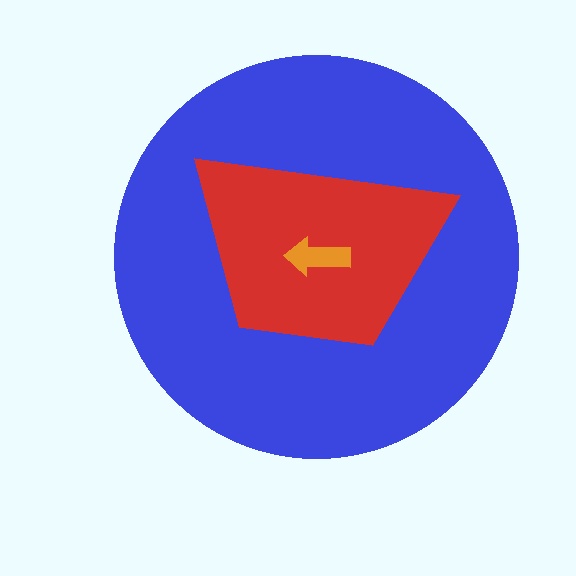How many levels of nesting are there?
3.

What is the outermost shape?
The blue circle.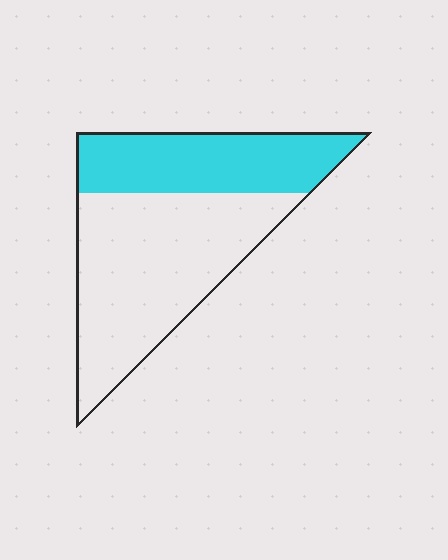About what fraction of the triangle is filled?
About three eighths (3/8).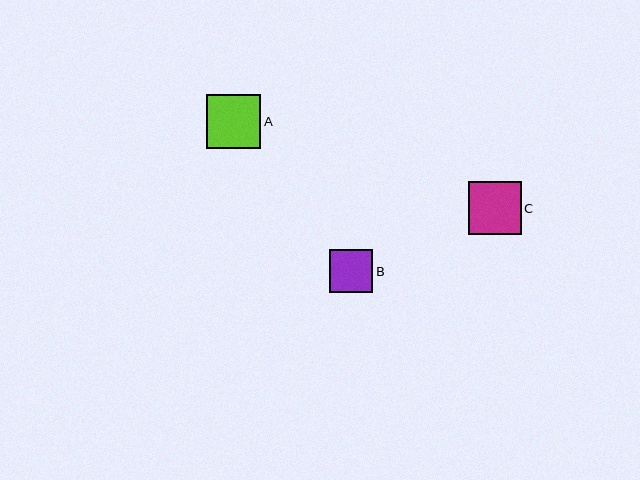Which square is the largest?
Square A is the largest with a size of approximately 54 pixels.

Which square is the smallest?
Square B is the smallest with a size of approximately 43 pixels.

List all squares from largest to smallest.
From largest to smallest: A, C, B.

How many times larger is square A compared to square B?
Square A is approximately 1.3 times the size of square B.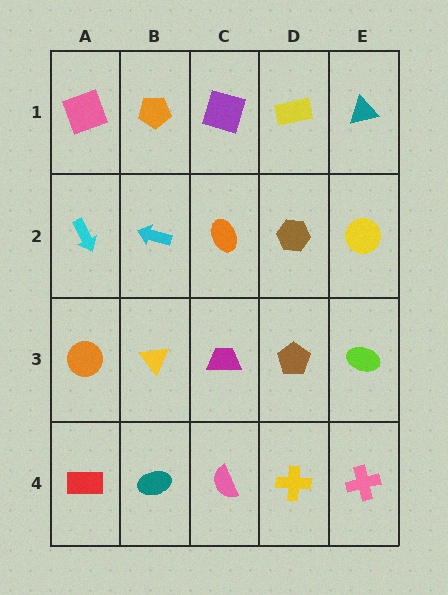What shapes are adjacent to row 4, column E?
A lime ellipse (row 3, column E), a yellow cross (row 4, column D).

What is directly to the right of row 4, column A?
A teal ellipse.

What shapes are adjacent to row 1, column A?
A cyan arrow (row 2, column A), an orange pentagon (row 1, column B).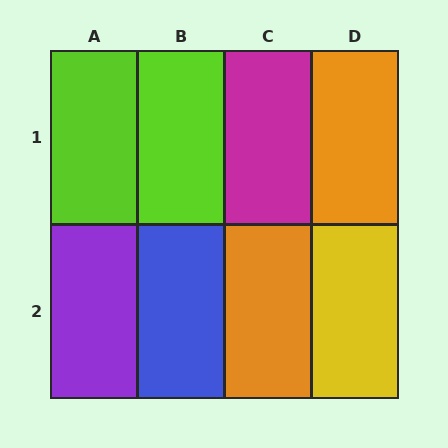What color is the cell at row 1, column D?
Orange.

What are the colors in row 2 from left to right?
Purple, blue, orange, yellow.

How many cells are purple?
1 cell is purple.